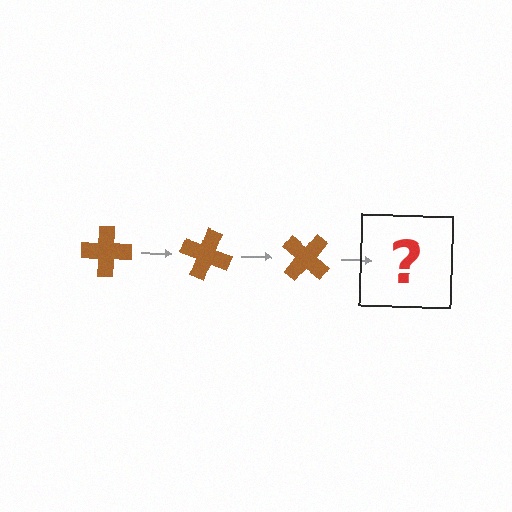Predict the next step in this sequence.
The next step is a brown cross rotated 60 degrees.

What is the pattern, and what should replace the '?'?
The pattern is that the cross rotates 20 degrees each step. The '?' should be a brown cross rotated 60 degrees.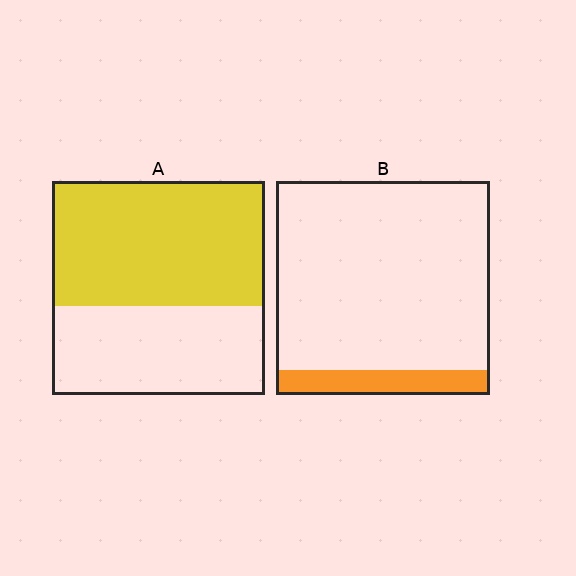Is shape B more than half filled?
No.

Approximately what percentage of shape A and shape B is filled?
A is approximately 60% and B is approximately 10%.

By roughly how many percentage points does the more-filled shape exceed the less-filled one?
By roughly 45 percentage points (A over B).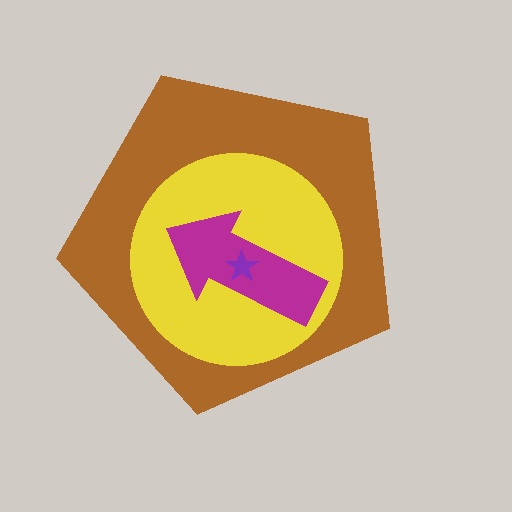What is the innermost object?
The purple star.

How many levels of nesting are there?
4.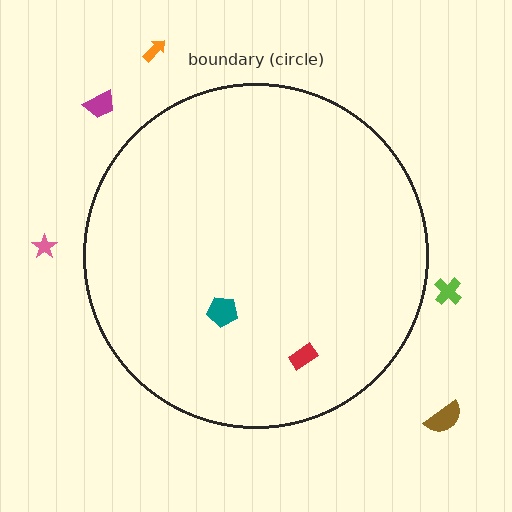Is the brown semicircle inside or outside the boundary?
Outside.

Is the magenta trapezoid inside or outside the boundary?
Outside.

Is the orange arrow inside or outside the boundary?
Outside.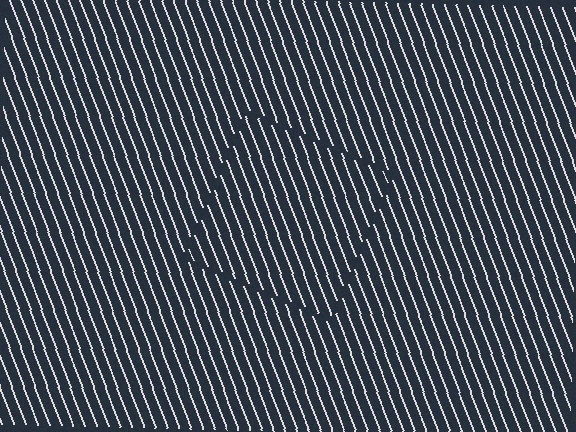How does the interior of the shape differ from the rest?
The interior of the shape contains the same grating, shifted by half a period — the contour is defined by the phase discontinuity where line-ends from the inner and outer gratings abut.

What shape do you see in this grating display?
An illusory square. The interior of the shape contains the same grating, shifted by half a period — the contour is defined by the phase discontinuity where line-ends from the inner and outer gratings abut.